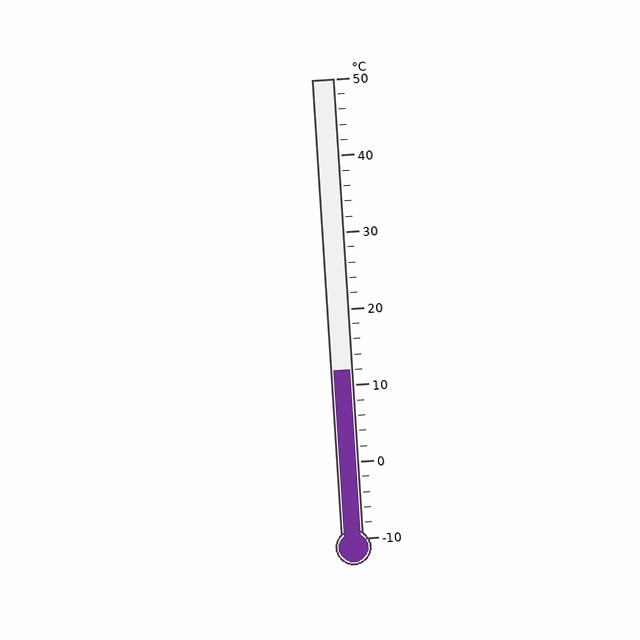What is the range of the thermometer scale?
The thermometer scale ranges from -10°C to 50°C.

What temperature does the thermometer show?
The thermometer shows approximately 12°C.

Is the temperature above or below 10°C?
The temperature is above 10°C.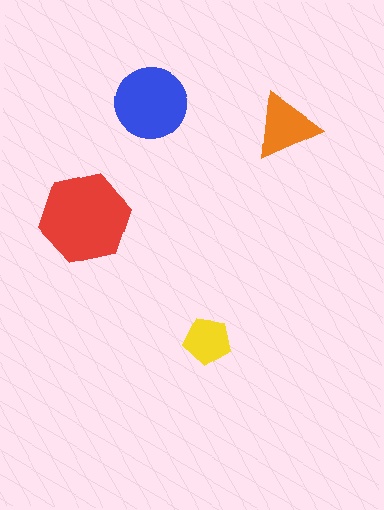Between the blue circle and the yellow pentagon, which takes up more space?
The blue circle.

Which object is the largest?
The red hexagon.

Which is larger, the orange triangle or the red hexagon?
The red hexagon.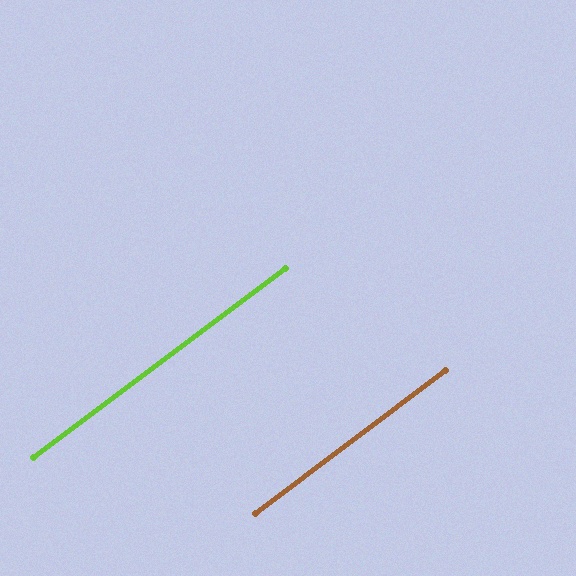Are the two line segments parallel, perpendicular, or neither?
Parallel — their directions differ by only 0.1°.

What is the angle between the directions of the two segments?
Approximately 0 degrees.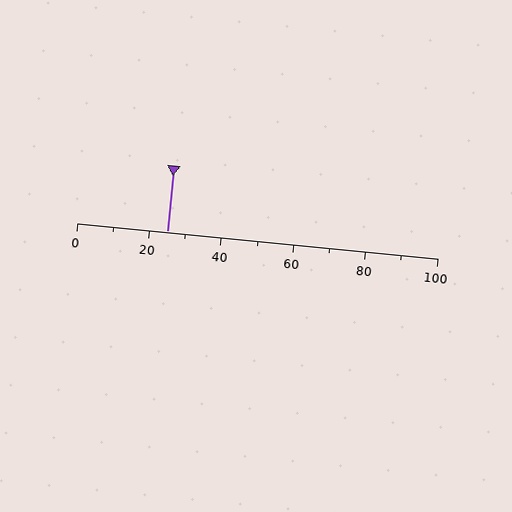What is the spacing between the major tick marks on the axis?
The major ticks are spaced 20 apart.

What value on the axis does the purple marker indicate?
The marker indicates approximately 25.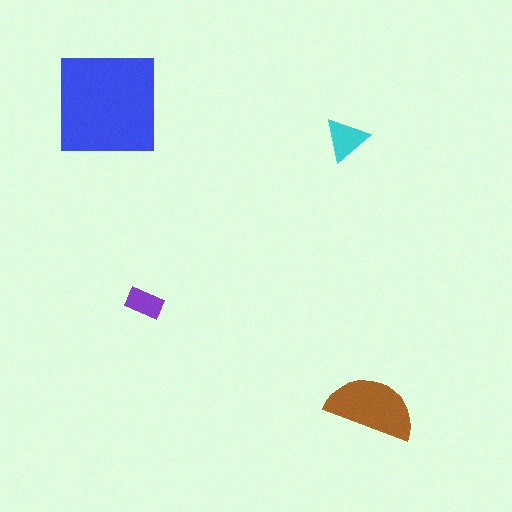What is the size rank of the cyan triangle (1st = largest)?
3rd.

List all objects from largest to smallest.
The blue square, the brown semicircle, the cyan triangle, the purple rectangle.